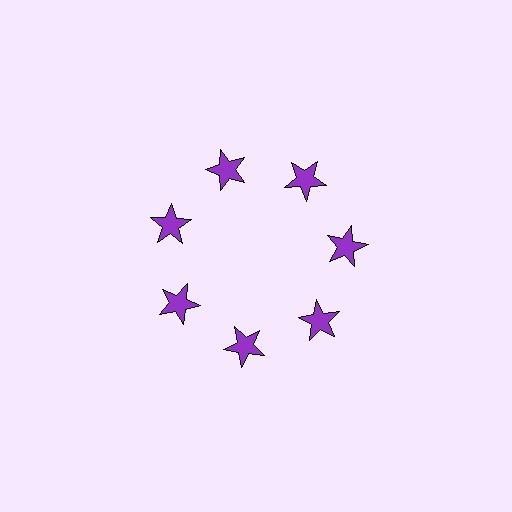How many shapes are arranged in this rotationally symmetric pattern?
There are 7 shapes, arranged in 7 groups of 1.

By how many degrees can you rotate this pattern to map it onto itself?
The pattern maps onto itself every 51 degrees of rotation.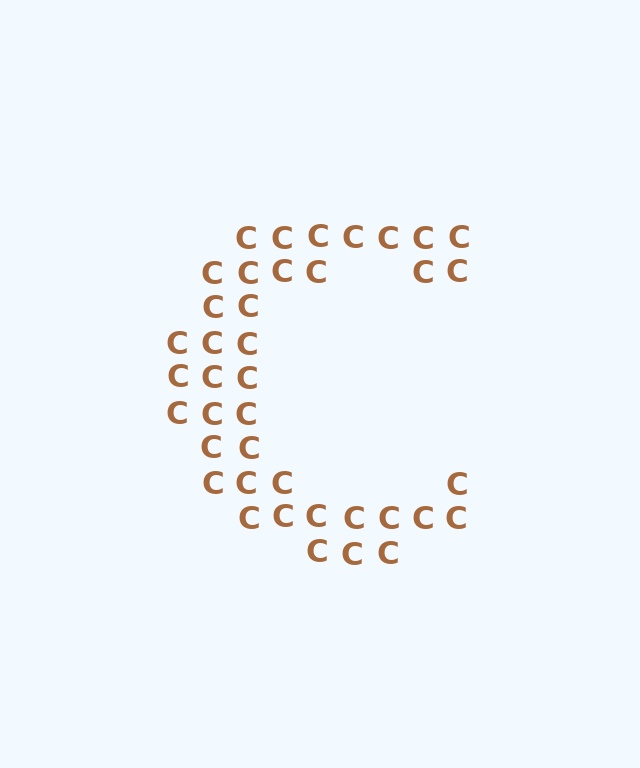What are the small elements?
The small elements are letter C's.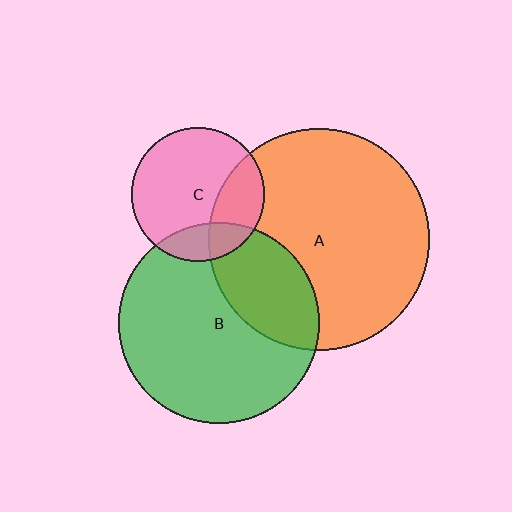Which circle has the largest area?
Circle A (orange).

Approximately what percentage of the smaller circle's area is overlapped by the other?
Approximately 20%.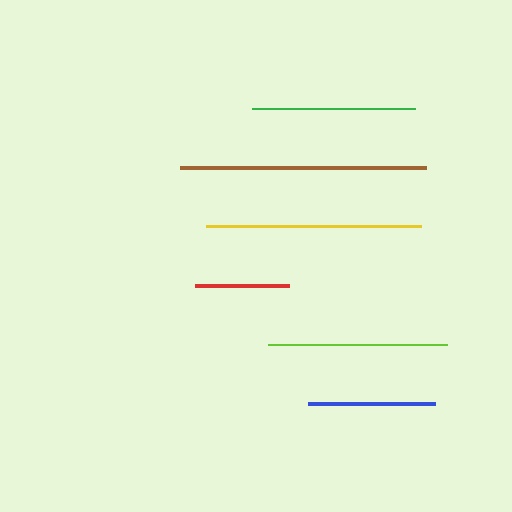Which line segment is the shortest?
The red line is the shortest at approximately 94 pixels.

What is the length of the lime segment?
The lime segment is approximately 179 pixels long.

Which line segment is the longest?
The brown line is the longest at approximately 246 pixels.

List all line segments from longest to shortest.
From longest to shortest: brown, yellow, lime, green, blue, red.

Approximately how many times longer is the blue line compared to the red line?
The blue line is approximately 1.3 times the length of the red line.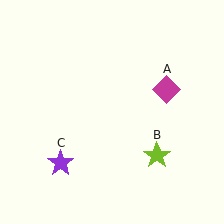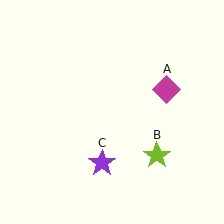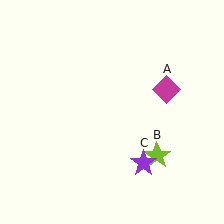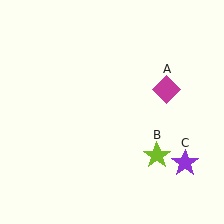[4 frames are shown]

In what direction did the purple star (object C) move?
The purple star (object C) moved right.